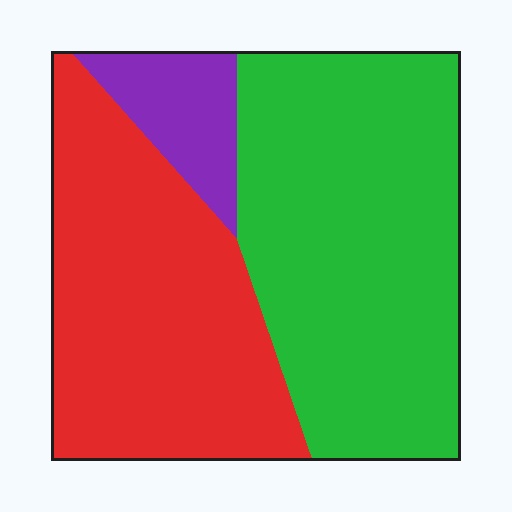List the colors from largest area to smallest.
From largest to smallest: green, red, purple.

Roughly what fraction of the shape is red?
Red covers around 40% of the shape.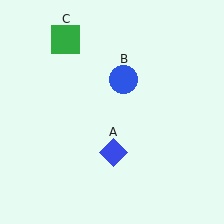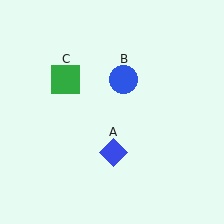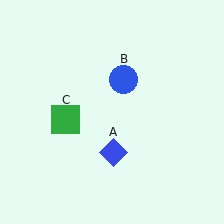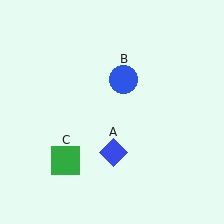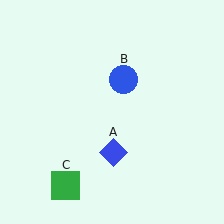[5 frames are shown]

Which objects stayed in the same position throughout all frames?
Blue diamond (object A) and blue circle (object B) remained stationary.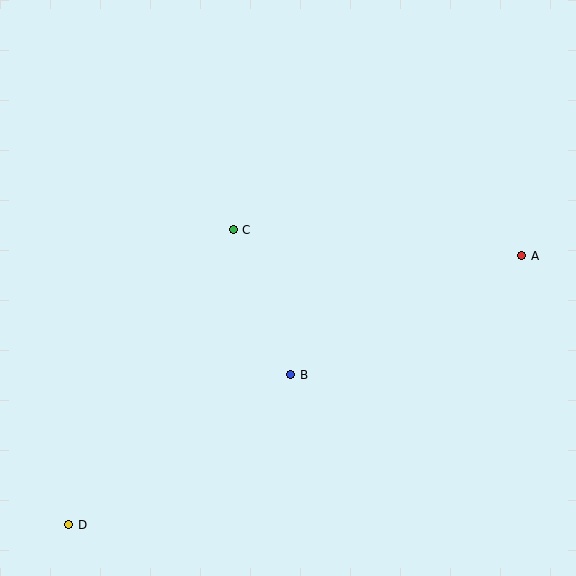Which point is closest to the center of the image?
Point C at (233, 230) is closest to the center.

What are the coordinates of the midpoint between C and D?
The midpoint between C and D is at (151, 377).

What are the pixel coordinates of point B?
Point B is at (291, 375).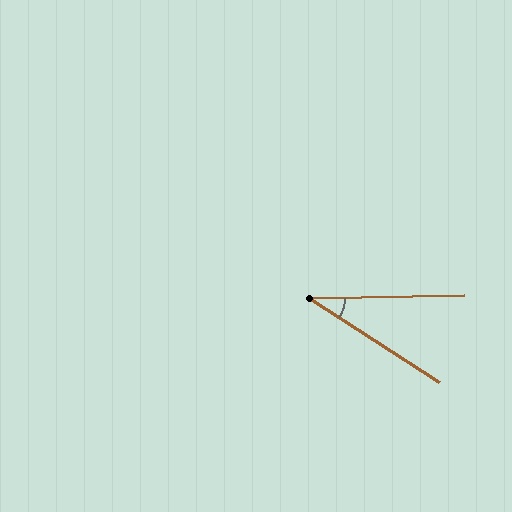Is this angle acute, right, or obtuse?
It is acute.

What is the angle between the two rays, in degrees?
Approximately 34 degrees.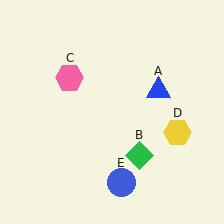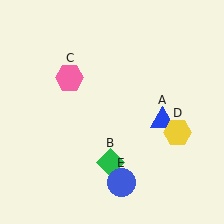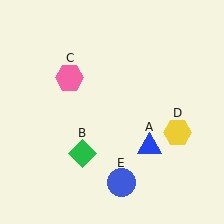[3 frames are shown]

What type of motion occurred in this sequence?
The blue triangle (object A), green diamond (object B) rotated clockwise around the center of the scene.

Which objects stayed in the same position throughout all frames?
Pink hexagon (object C) and yellow hexagon (object D) and blue circle (object E) remained stationary.